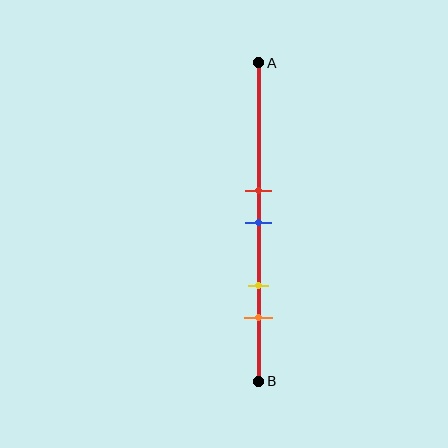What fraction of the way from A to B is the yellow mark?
The yellow mark is approximately 70% (0.7) of the way from A to B.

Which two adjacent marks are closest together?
The red and blue marks are the closest adjacent pair.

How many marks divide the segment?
There are 4 marks dividing the segment.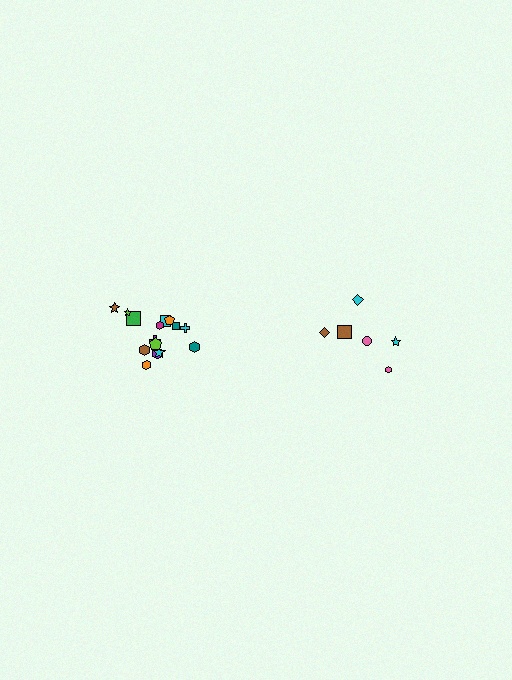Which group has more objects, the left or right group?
The left group.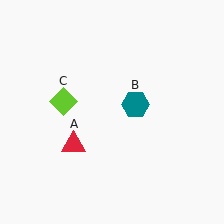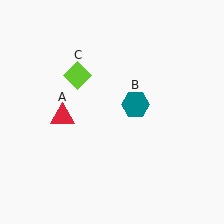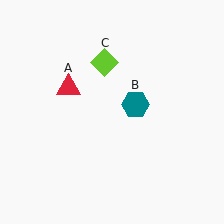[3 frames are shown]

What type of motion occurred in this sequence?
The red triangle (object A), lime diamond (object C) rotated clockwise around the center of the scene.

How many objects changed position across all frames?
2 objects changed position: red triangle (object A), lime diamond (object C).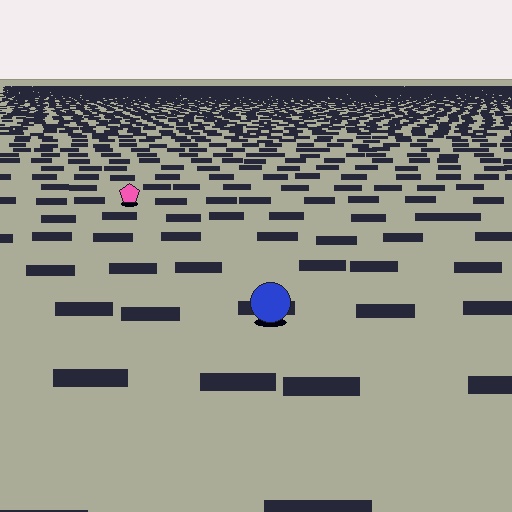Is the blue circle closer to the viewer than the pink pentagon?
Yes. The blue circle is closer — you can tell from the texture gradient: the ground texture is coarser near it.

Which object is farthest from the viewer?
The pink pentagon is farthest from the viewer. It appears smaller and the ground texture around it is denser.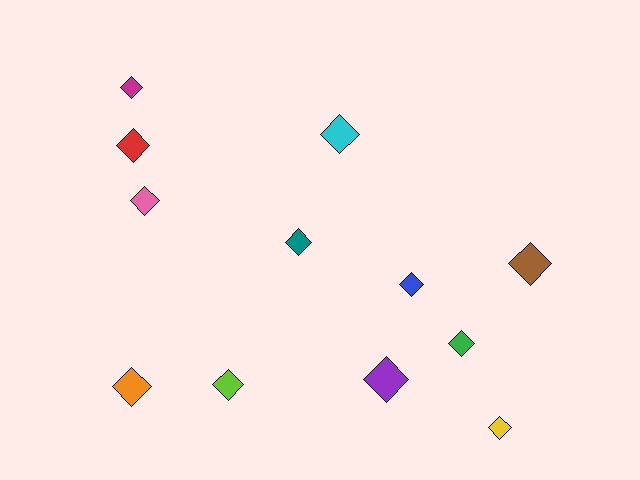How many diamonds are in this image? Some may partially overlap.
There are 12 diamonds.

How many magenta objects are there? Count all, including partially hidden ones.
There is 1 magenta object.